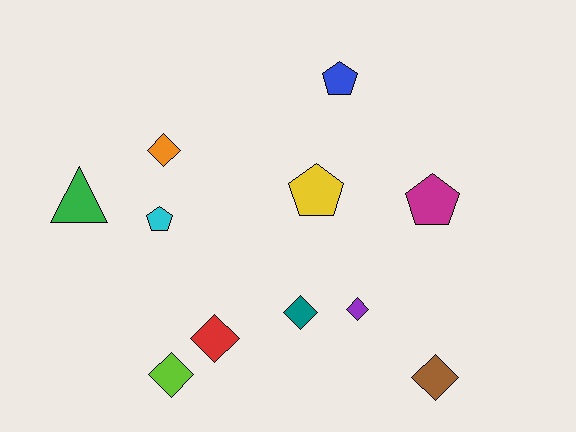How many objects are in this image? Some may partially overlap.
There are 11 objects.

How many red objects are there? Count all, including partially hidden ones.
There is 1 red object.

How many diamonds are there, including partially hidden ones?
There are 6 diamonds.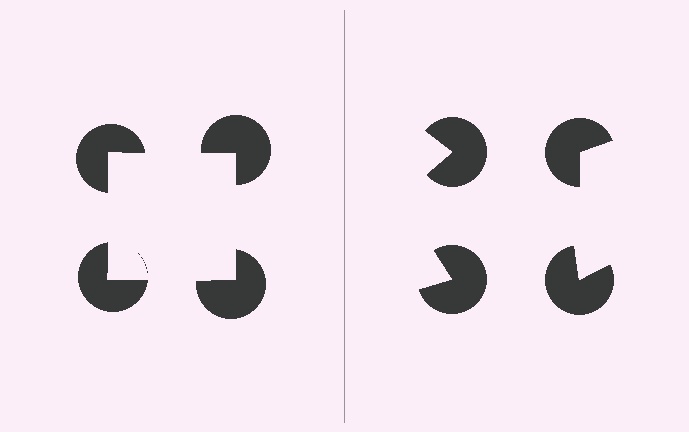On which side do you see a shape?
An illusory square appears on the left side. On the right side the wedge cuts are rotated, so no coherent shape forms.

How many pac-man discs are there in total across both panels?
8 — 4 on each side.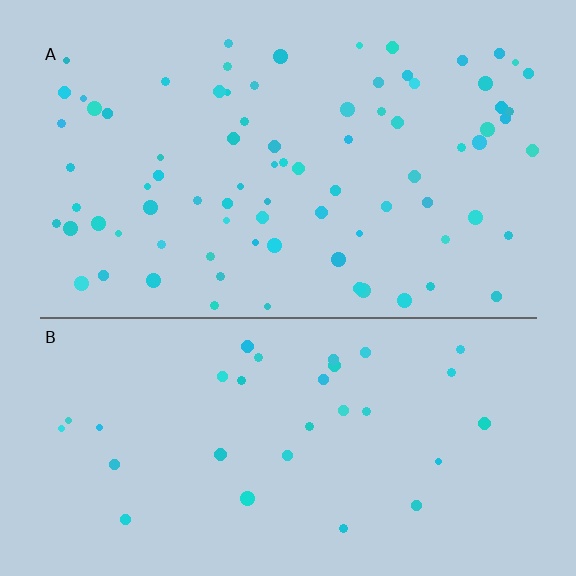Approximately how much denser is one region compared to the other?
Approximately 2.5× — region A over region B.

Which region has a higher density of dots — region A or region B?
A (the top).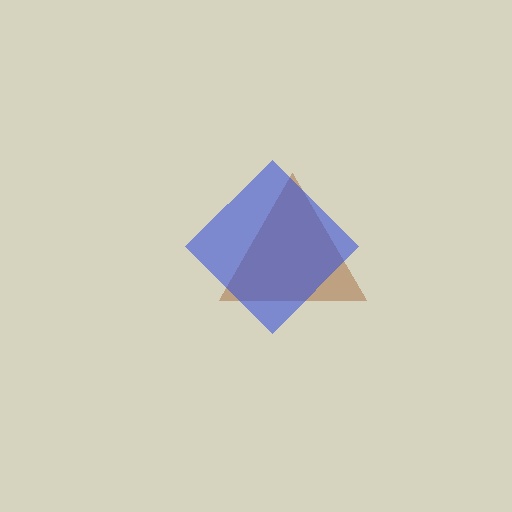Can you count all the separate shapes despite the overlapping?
Yes, there are 2 separate shapes.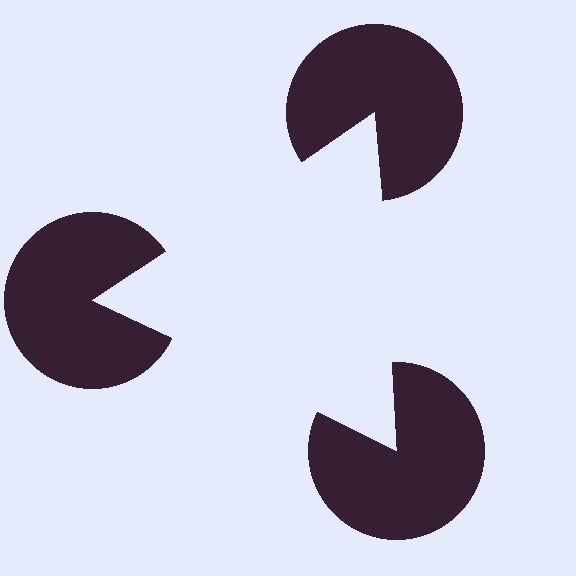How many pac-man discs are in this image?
There are 3 — one at each vertex of the illusory triangle.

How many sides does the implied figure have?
3 sides.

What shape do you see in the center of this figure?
An illusory triangle — its edges are inferred from the aligned wedge cuts in the pac-man discs, not physically drawn.